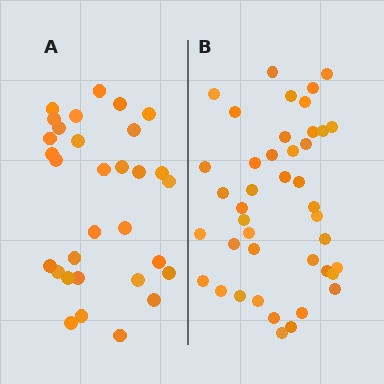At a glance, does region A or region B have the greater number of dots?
Region B (the right region) has more dots.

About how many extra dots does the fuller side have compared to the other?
Region B has roughly 12 or so more dots than region A.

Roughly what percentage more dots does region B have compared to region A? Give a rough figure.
About 35% more.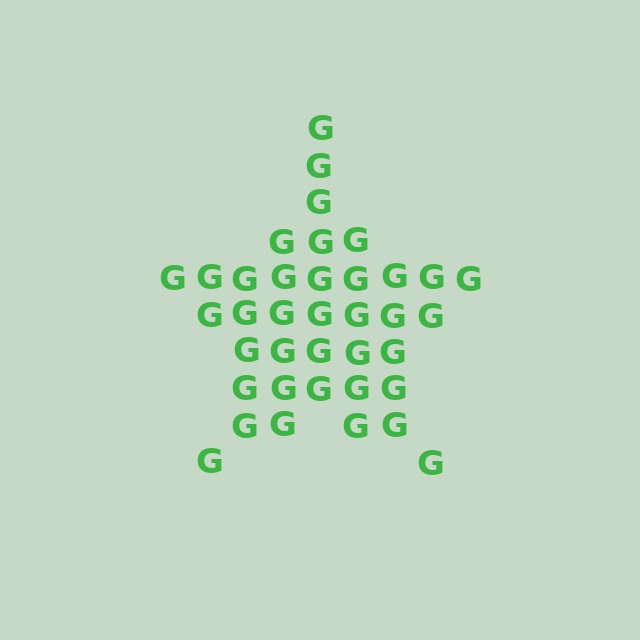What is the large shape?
The large shape is a star.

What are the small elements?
The small elements are letter G's.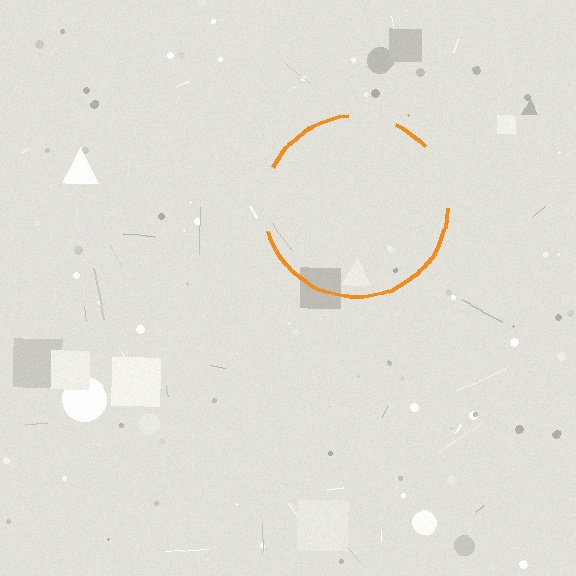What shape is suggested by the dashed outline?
The dashed outline suggests a circle.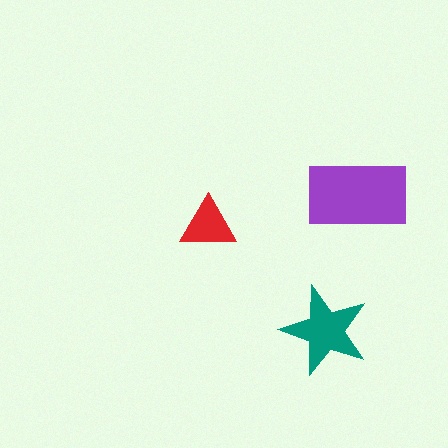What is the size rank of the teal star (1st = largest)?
2nd.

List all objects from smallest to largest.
The red triangle, the teal star, the purple rectangle.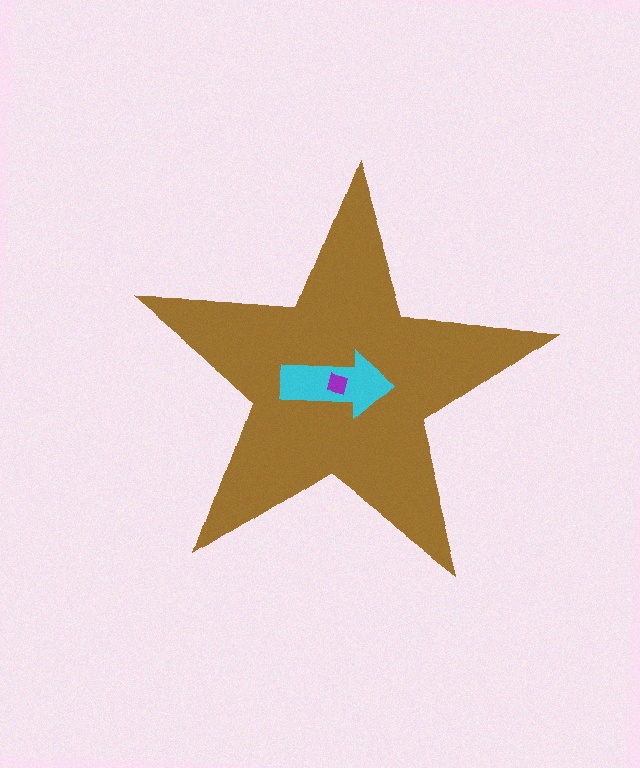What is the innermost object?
The purple square.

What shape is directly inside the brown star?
The cyan arrow.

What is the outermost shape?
The brown star.